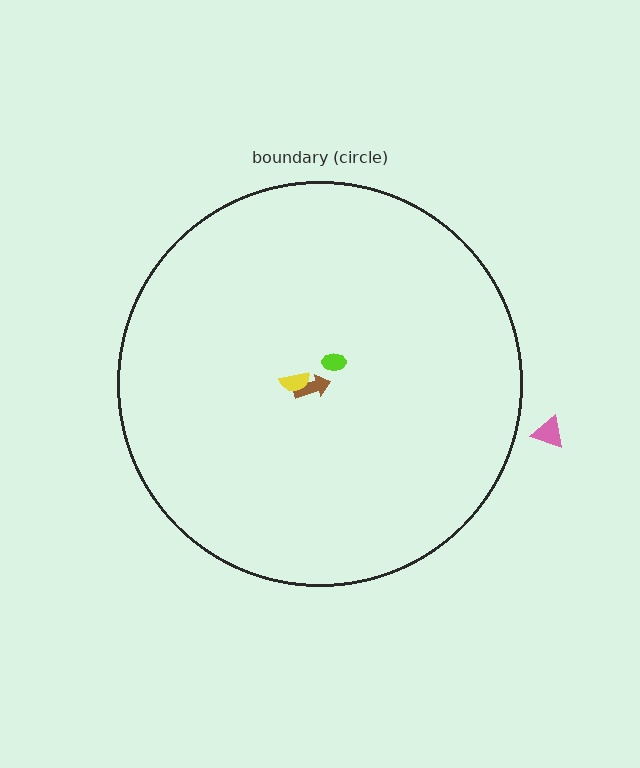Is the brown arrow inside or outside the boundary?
Inside.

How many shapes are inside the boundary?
3 inside, 1 outside.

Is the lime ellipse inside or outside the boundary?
Inside.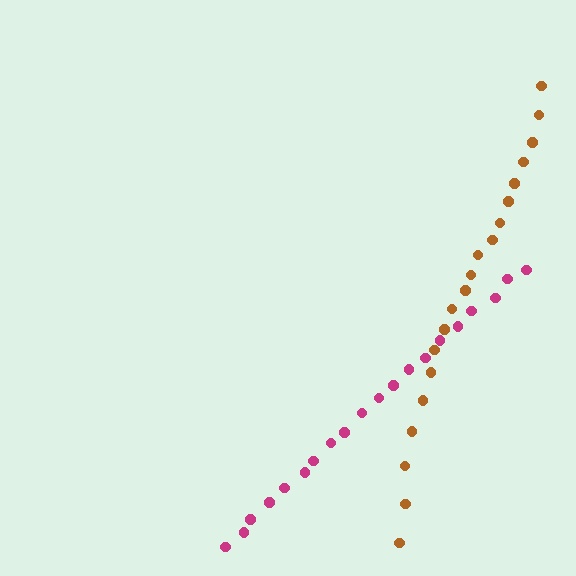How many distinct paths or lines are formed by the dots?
There are 2 distinct paths.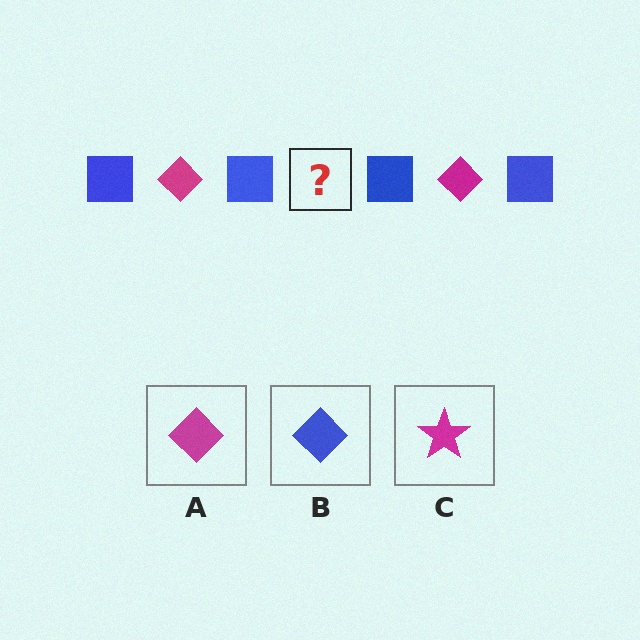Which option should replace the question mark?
Option A.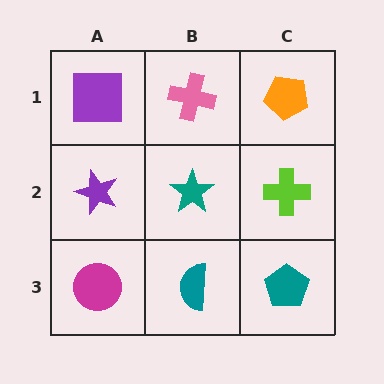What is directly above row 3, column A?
A purple star.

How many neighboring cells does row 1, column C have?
2.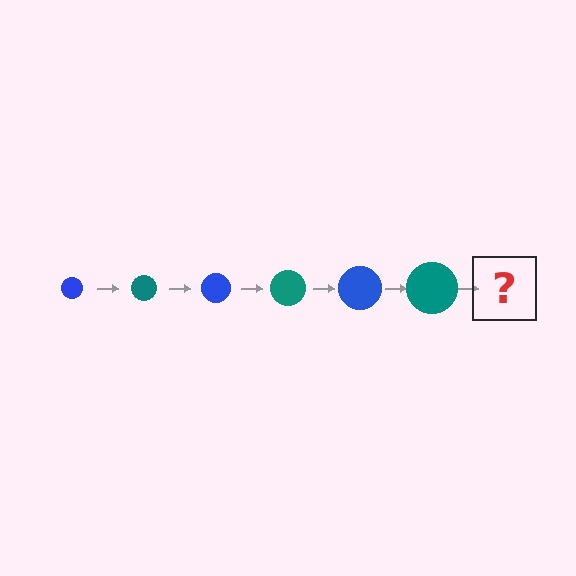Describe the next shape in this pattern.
It should be a blue circle, larger than the previous one.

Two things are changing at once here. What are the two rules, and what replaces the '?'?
The two rules are that the circle grows larger each step and the color cycles through blue and teal. The '?' should be a blue circle, larger than the previous one.